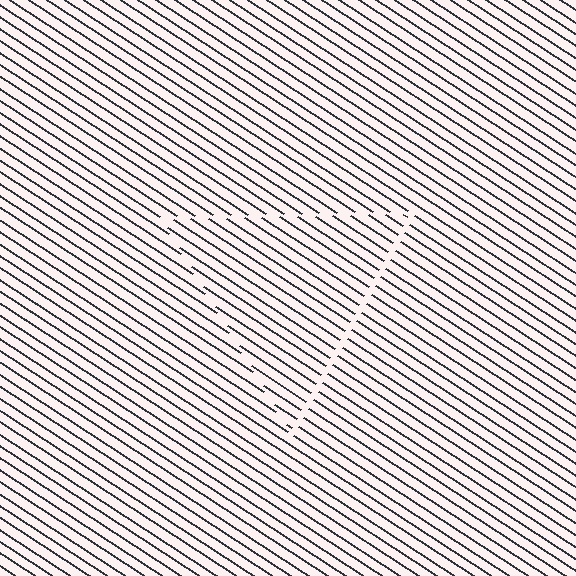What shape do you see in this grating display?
An illusory triangle. The interior of the shape contains the same grating, shifted by half a period — the contour is defined by the phase discontinuity where line-ends from the inner and outer gratings abut.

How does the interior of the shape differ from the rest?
The interior of the shape contains the same grating, shifted by half a period — the contour is defined by the phase discontinuity where line-ends from the inner and outer gratings abut.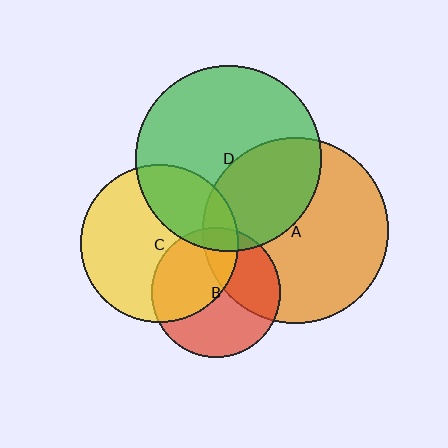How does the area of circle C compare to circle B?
Approximately 1.5 times.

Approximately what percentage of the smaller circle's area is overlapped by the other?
Approximately 35%.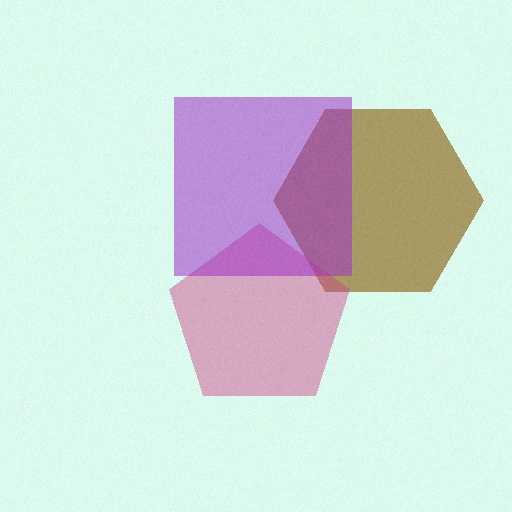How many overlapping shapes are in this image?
There are 3 overlapping shapes in the image.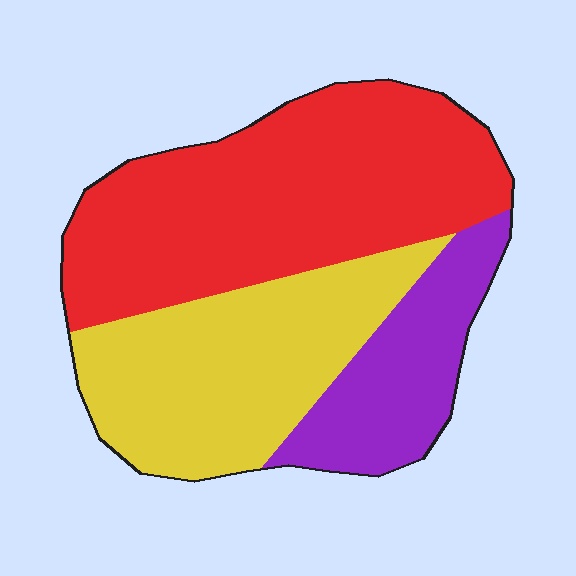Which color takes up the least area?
Purple, at roughly 20%.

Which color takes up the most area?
Red, at roughly 50%.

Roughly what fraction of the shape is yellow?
Yellow takes up between a quarter and a half of the shape.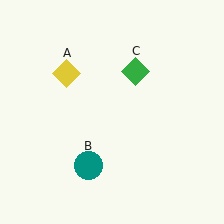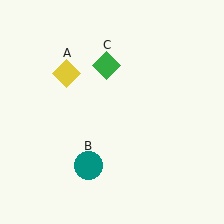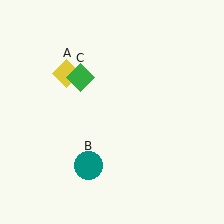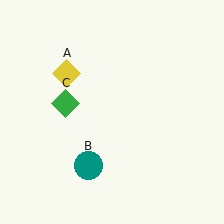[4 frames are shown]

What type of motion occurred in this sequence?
The green diamond (object C) rotated counterclockwise around the center of the scene.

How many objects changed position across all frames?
1 object changed position: green diamond (object C).